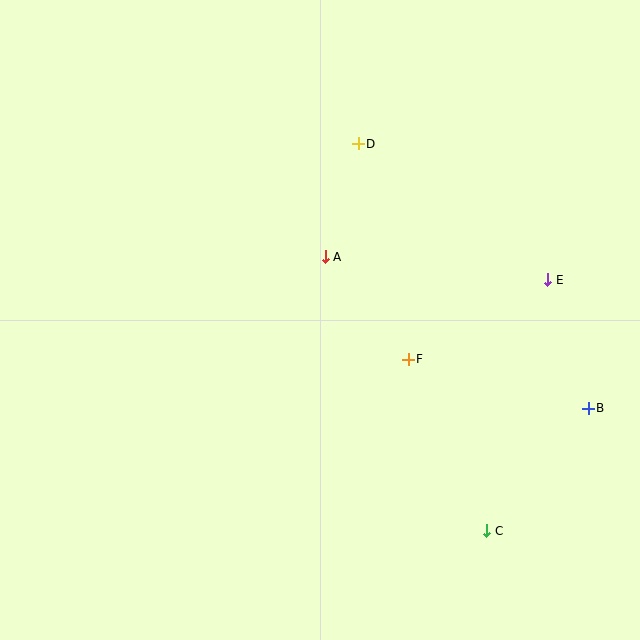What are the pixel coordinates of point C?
Point C is at (487, 531).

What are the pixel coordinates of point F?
Point F is at (408, 359).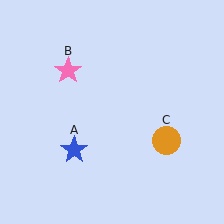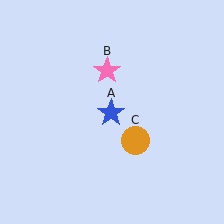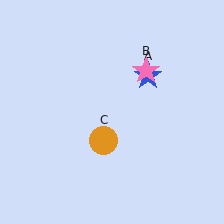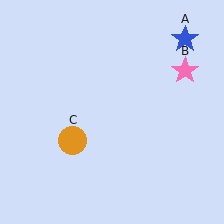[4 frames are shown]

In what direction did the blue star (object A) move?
The blue star (object A) moved up and to the right.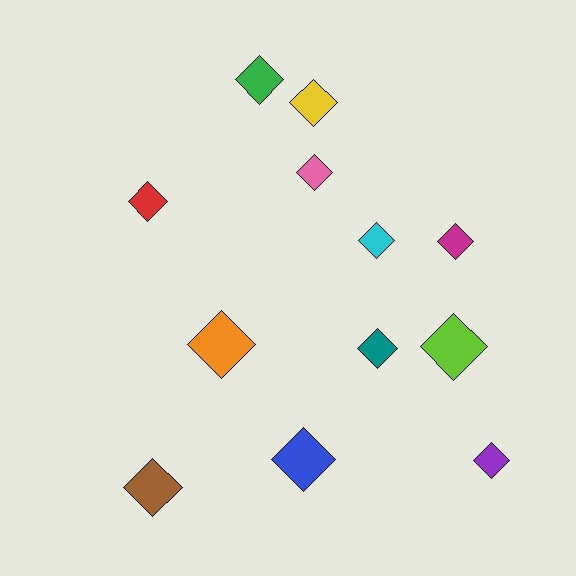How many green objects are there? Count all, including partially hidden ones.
There is 1 green object.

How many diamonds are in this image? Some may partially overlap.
There are 12 diamonds.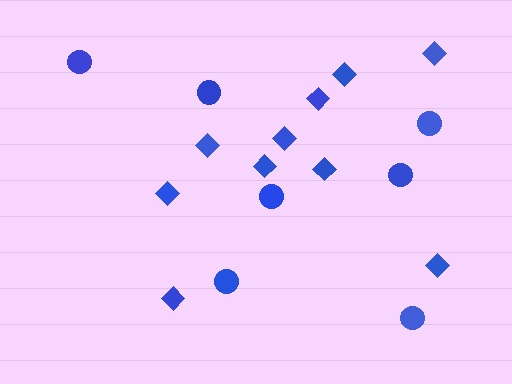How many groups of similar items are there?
There are 2 groups: one group of diamonds (10) and one group of circles (7).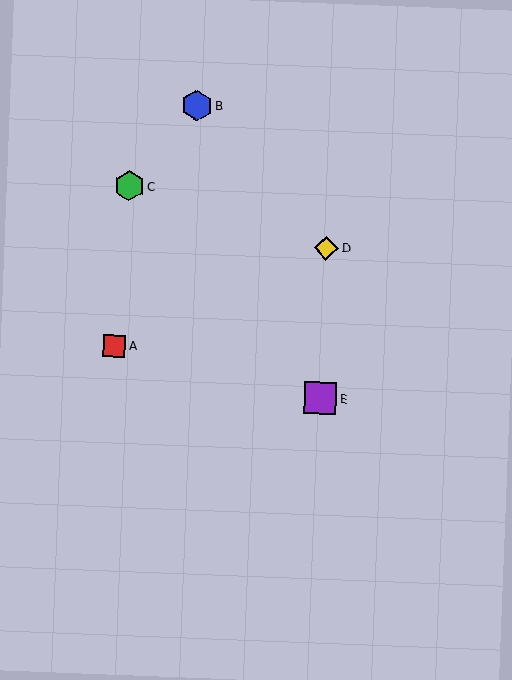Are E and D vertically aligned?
Yes, both are at x≈320.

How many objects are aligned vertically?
2 objects (D, E) are aligned vertically.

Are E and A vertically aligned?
No, E is at x≈320 and A is at x≈114.